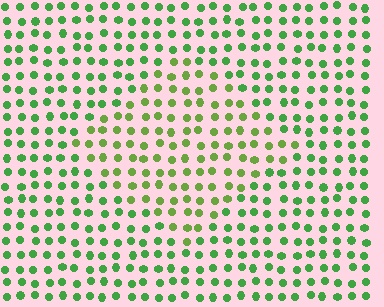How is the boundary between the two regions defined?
The boundary is defined purely by a slight shift in hue (about 28 degrees). Spacing, size, and orientation are identical on both sides.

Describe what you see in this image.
The image is filled with small green elements in a uniform arrangement. A diamond-shaped region is visible where the elements are tinted to a slightly different hue, forming a subtle color boundary.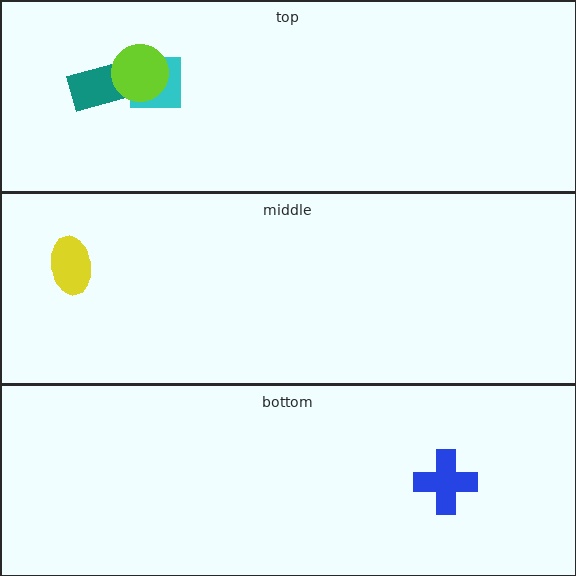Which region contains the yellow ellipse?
The middle region.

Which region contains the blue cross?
The bottom region.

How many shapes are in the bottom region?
1.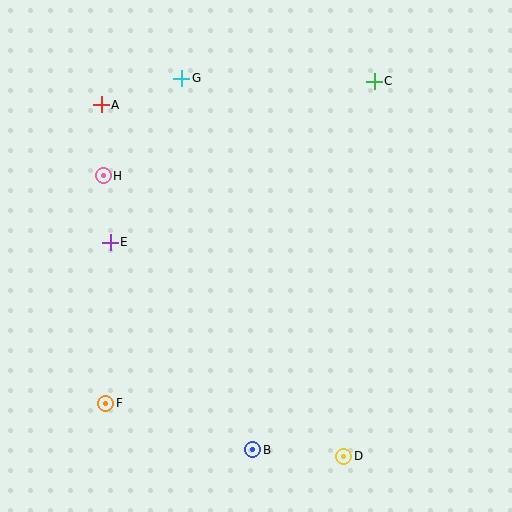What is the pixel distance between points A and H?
The distance between A and H is 71 pixels.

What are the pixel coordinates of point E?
Point E is at (110, 242).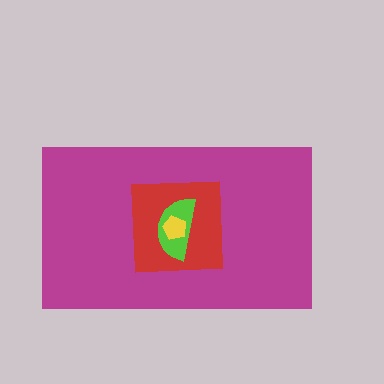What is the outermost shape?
The magenta rectangle.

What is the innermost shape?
The yellow pentagon.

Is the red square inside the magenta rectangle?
Yes.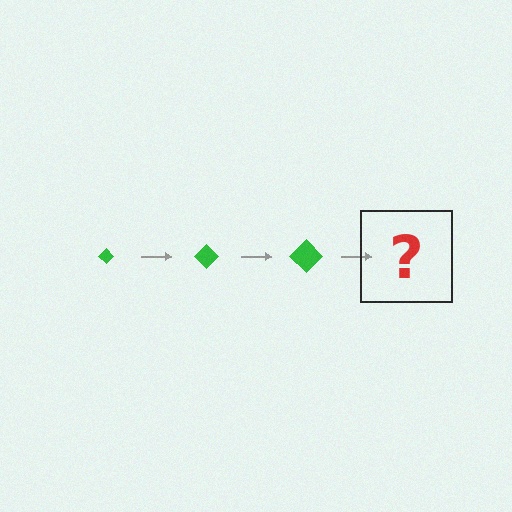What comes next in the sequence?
The next element should be a green diamond, larger than the previous one.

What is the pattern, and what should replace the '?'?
The pattern is that the diamond gets progressively larger each step. The '?' should be a green diamond, larger than the previous one.